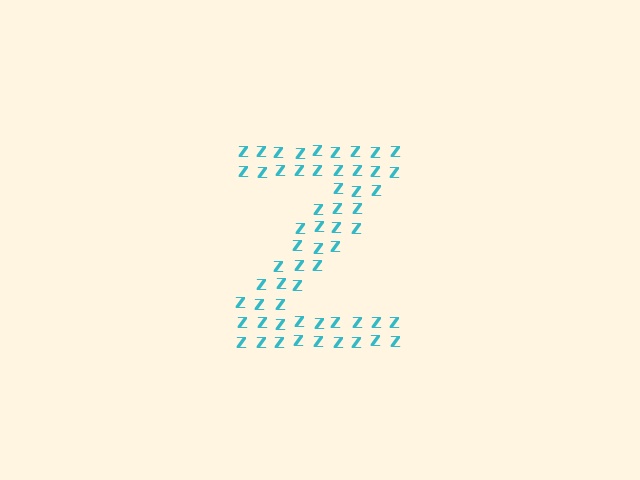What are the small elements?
The small elements are letter Z's.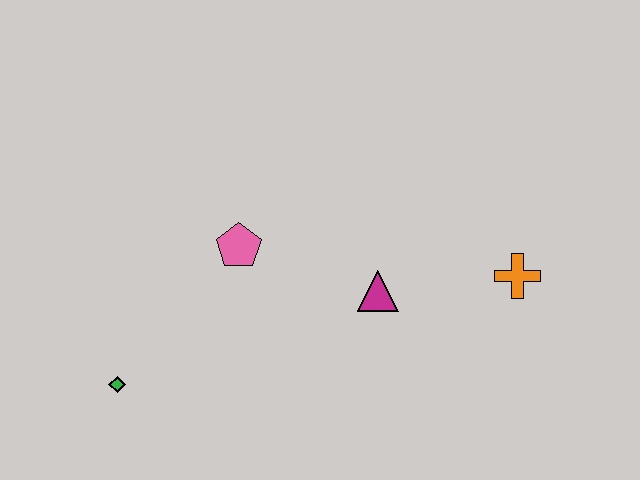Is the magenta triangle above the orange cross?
No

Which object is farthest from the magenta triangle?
The green diamond is farthest from the magenta triangle.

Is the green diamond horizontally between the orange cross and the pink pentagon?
No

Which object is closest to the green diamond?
The pink pentagon is closest to the green diamond.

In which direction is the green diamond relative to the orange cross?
The green diamond is to the left of the orange cross.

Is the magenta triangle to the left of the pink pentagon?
No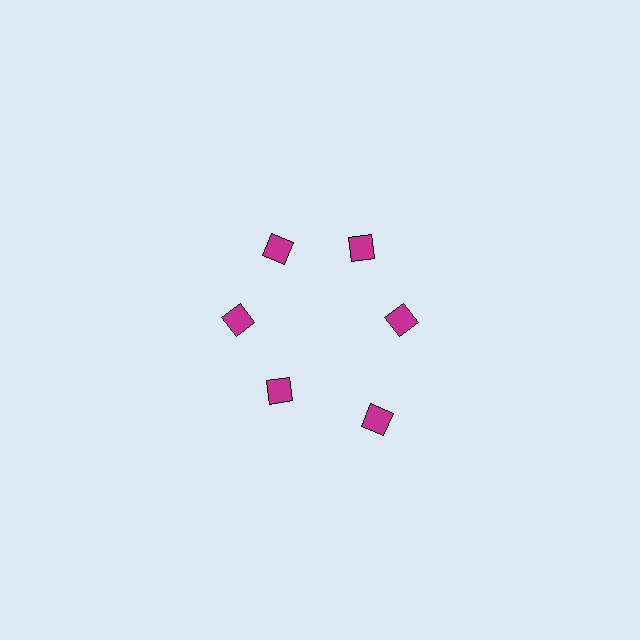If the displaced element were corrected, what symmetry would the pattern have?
It would have 6-fold rotational symmetry — the pattern would map onto itself every 60 degrees.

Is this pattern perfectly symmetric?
No. The 6 magenta diamonds are arranged in a ring, but one element near the 5 o'clock position is pushed outward from the center, breaking the 6-fold rotational symmetry.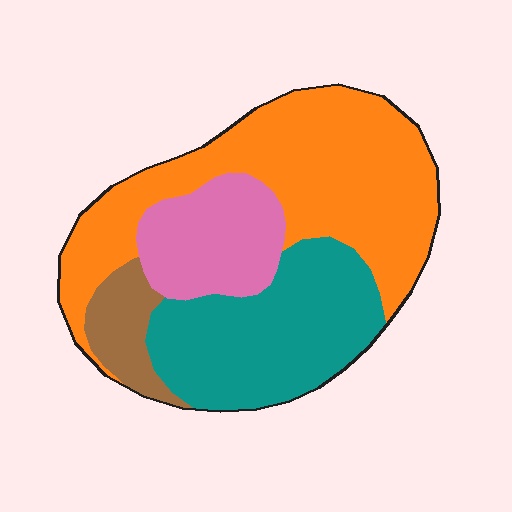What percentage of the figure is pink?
Pink covers 17% of the figure.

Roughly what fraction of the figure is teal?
Teal covers 30% of the figure.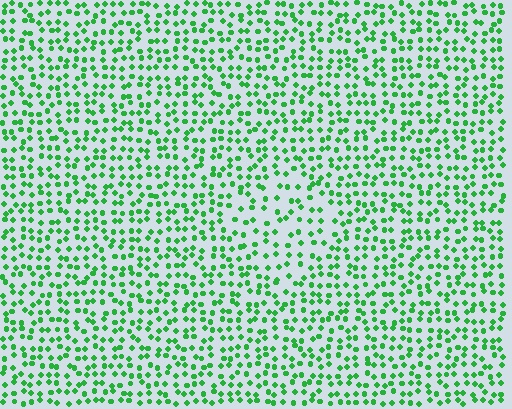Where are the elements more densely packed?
The elements are more densely packed outside the diamond boundary.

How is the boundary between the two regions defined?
The boundary is defined by a change in element density (approximately 1.6x ratio). All elements are the same color, size, and shape.